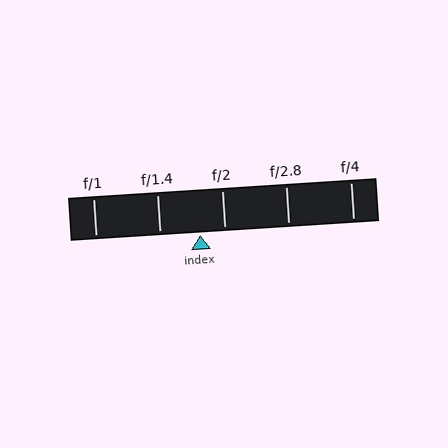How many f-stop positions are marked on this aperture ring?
There are 5 f-stop positions marked.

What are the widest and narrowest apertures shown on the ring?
The widest aperture shown is f/1 and the narrowest is f/4.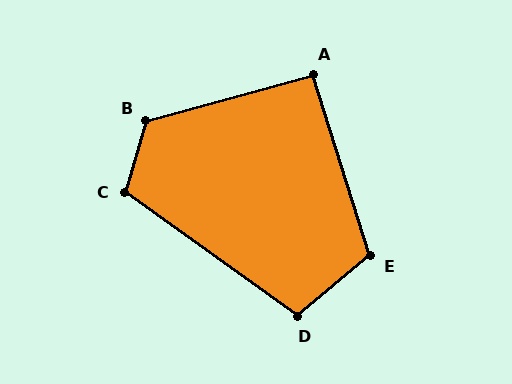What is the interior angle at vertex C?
Approximately 109 degrees (obtuse).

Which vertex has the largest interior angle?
B, at approximately 122 degrees.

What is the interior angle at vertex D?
Approximately 105 degrees (obtuse).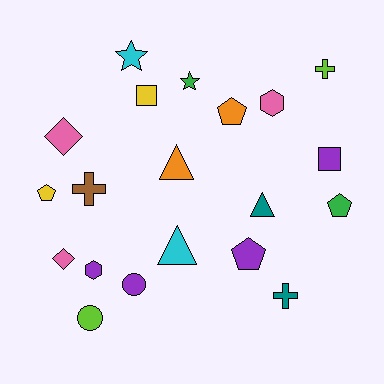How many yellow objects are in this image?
There are 2 yellow objects.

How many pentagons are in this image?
There are 4 pentagons.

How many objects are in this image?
There are 20 objects.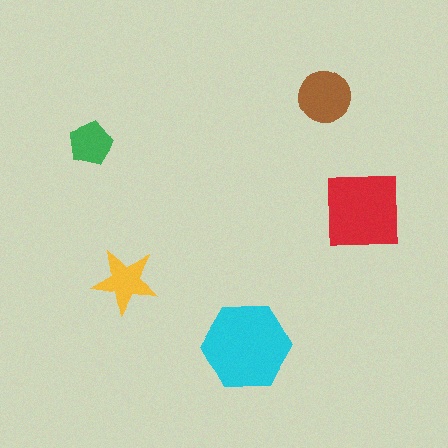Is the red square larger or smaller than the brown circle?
Larger.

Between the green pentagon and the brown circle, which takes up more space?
The brown circle.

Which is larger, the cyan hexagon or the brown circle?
The cyan hexagon.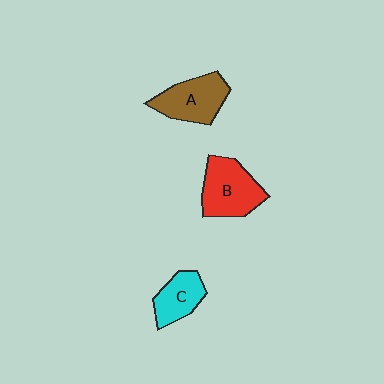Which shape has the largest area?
Shape B (red).